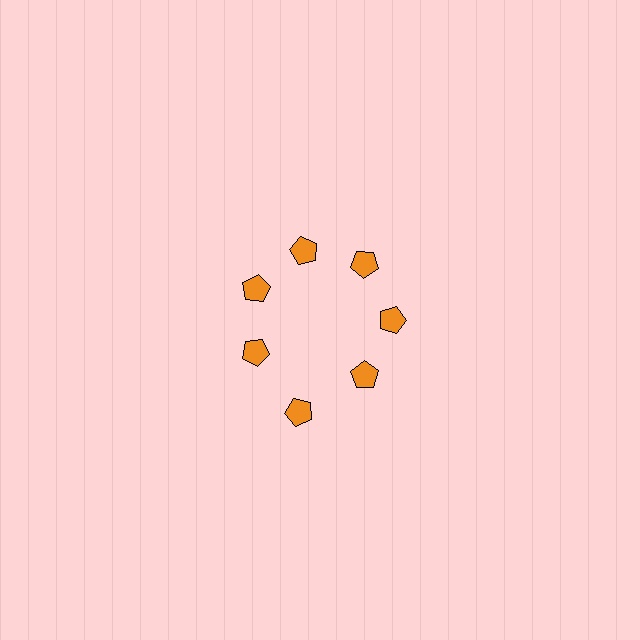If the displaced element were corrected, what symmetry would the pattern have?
It would have 7-fold rotational symmetry — the pattern would map onto itself every 51 degrees.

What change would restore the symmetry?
The symmetry would be restored by moving it inward, back onto the ring so that all 7 pentagons sit at equal angles and equal distance from the center.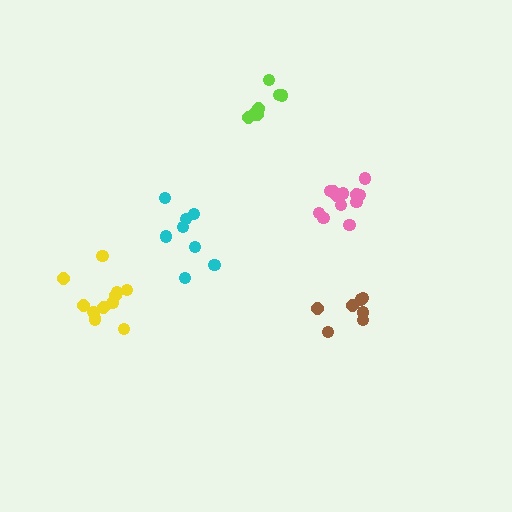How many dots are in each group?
Group 1: 7 dots, Group 2: 7 dots, Group 3: 12 dots, Group 4: 8 dots, Group 5: 12 dots (46 total).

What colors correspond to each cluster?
The clusters are colored: brown, lime, yellow, cyan, pink.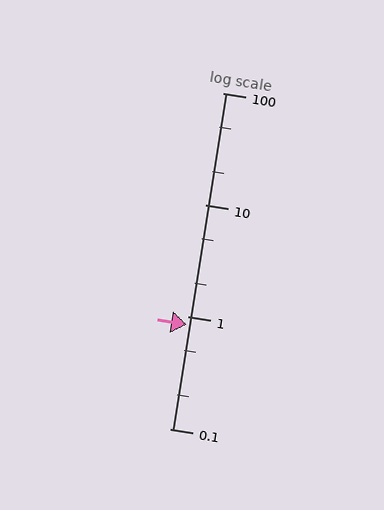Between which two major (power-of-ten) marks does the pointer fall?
The pointer is between 0.1 and 1.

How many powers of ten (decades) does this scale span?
The scale spans 3 decades, from 0.1 to 100.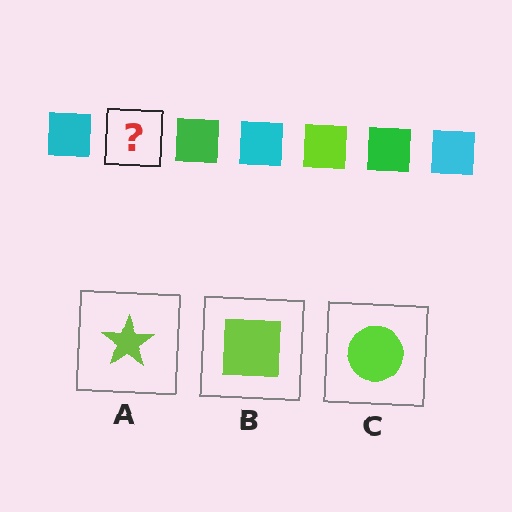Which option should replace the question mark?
Option B.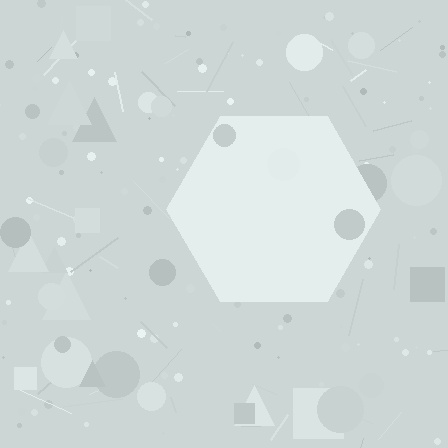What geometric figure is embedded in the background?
A hexagon is embedded in the background.